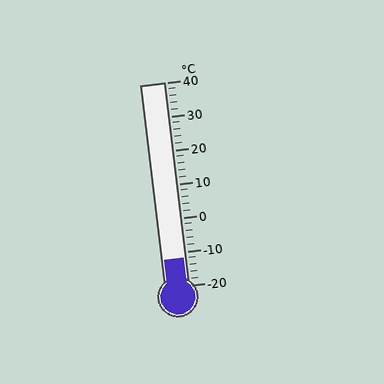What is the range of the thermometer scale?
The thermometer scale ranges from -20°C to 40°C.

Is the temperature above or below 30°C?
The temperature is below 30°C.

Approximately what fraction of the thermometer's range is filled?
The thermometer is filled to approximately 15% of its range.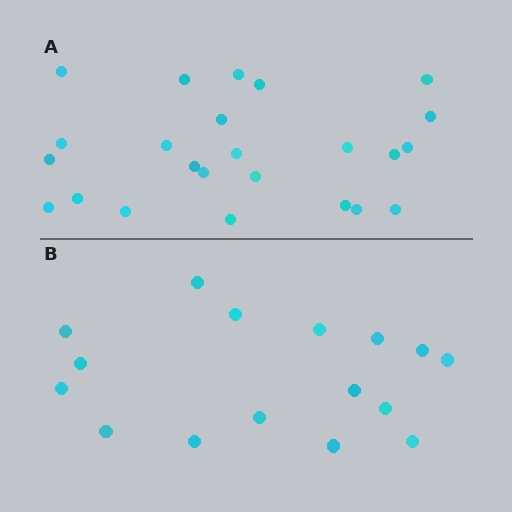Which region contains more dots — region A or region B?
Region A (the top region) has more dots.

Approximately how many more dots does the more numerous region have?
Region A has roughly 8 or so more dots than region B.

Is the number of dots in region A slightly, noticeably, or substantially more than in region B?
Region A has substantially more. The ratio is roughly 1.5 to 1.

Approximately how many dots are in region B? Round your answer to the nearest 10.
About 20 dots. (The exact count is 16, which rounds to 20.)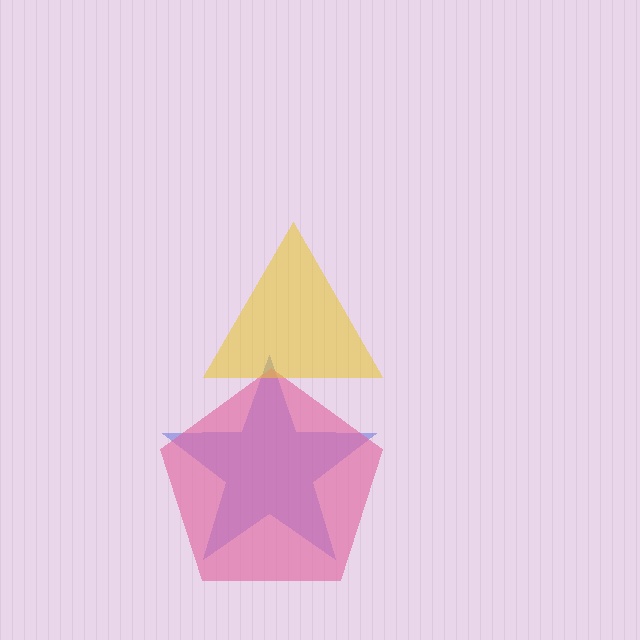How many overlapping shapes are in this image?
There are 3 overlapping shapes in the image.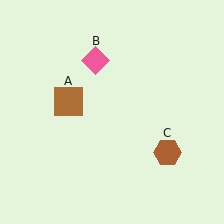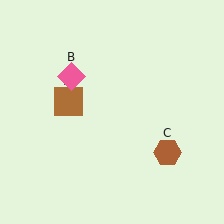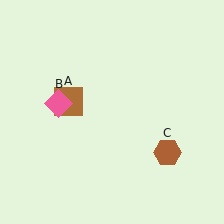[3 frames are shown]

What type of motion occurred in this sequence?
The pink diamond (object B) rotated counterclockwise around the center of the scene.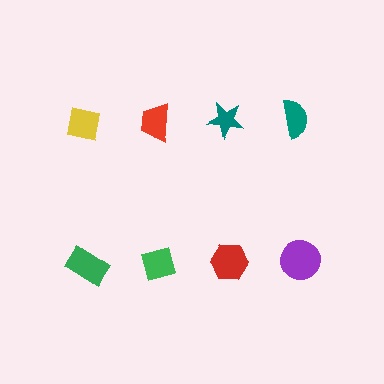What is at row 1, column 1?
A yellow square.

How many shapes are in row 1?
4 shapes.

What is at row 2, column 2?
A green square.